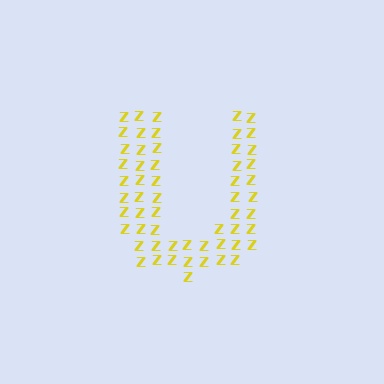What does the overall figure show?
The overall figure shows the letter U.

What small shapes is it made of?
It is made of small letter Z's.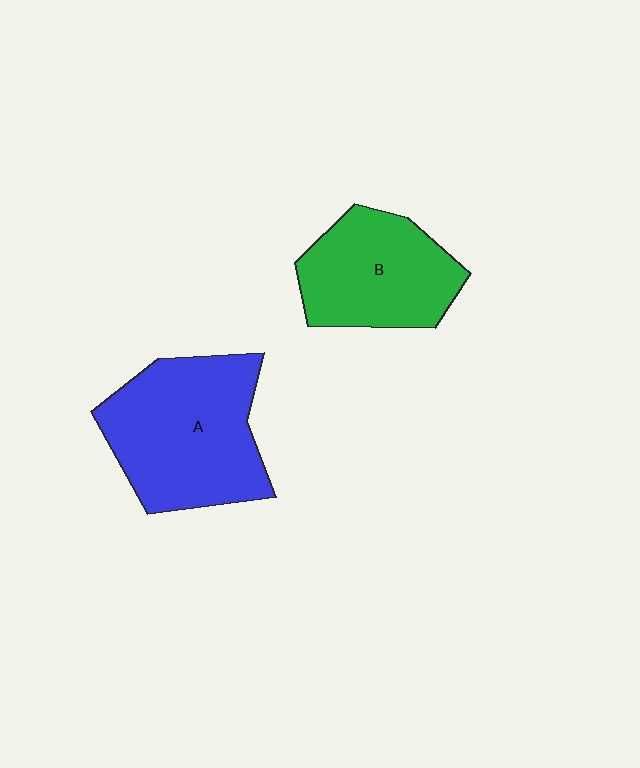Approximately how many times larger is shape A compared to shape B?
Approximately 1.3 times.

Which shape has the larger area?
Shape A (blue).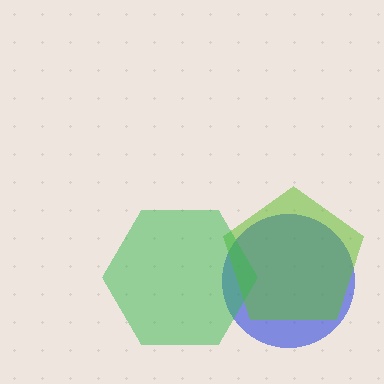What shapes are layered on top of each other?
The layered shapes are: a blue circle, a lime pentagon, a green hexagon.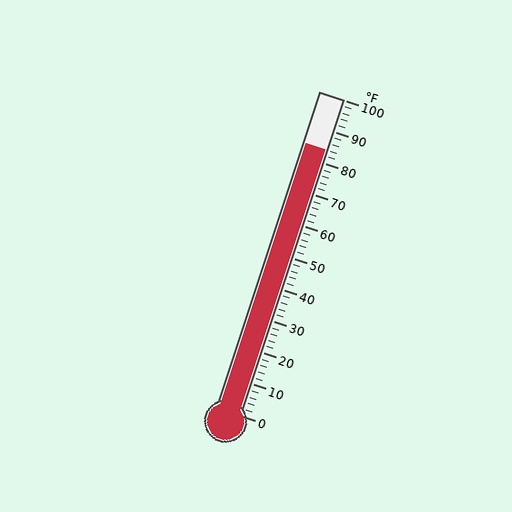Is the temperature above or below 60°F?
The temperature is above 60°F.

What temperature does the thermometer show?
The thermometer shows approximately 84°F.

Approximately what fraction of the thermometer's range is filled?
The thermometer is filled to approximately 85% of its range.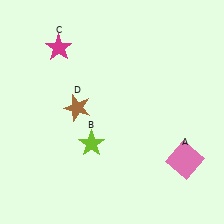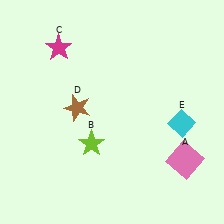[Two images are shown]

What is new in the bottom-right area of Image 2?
A cyan diamond (E) was added in the bottom-right area of Image 2.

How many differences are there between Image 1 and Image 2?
There is 1 difference between the two images.